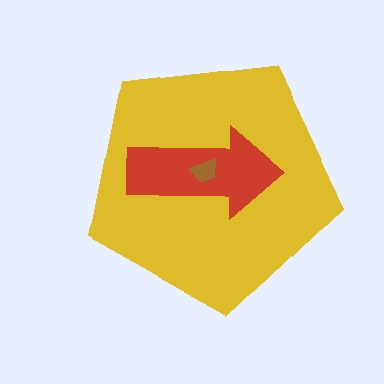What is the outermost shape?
The yellow pentagon.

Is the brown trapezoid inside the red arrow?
Yes.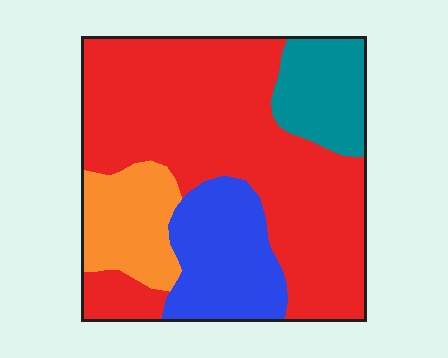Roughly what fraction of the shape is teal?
Teal takes up about one eighth (1/8) of the shape.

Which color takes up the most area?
Red, at roughly 60%.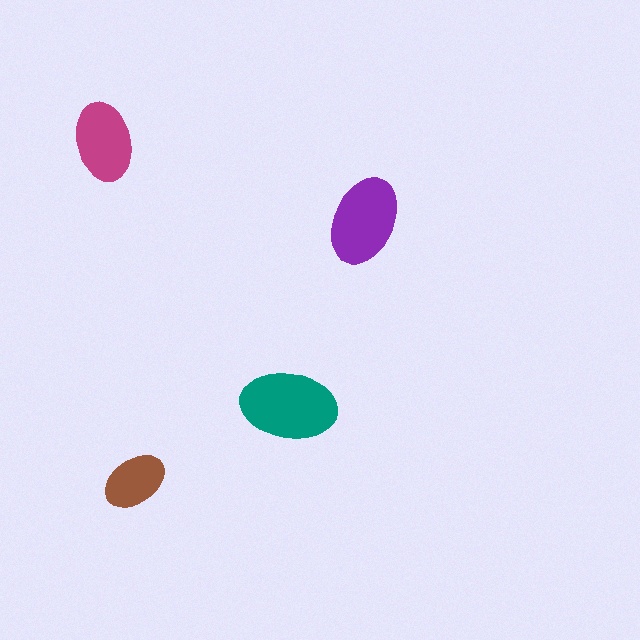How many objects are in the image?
There are 4 objects in the image.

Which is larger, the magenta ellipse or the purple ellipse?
The purple one.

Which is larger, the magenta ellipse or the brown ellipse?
The magenta one.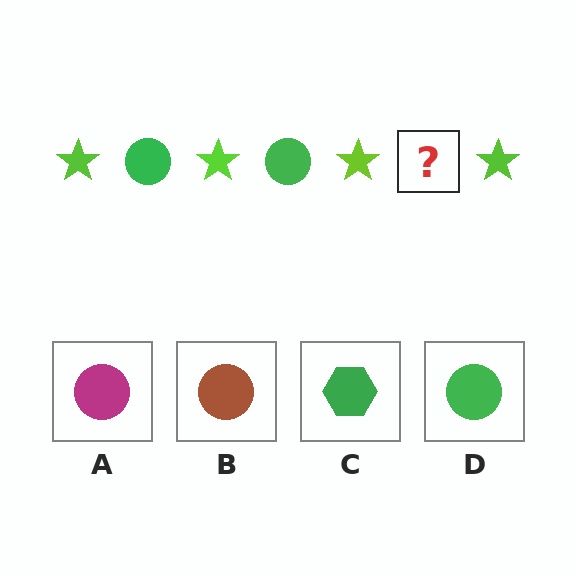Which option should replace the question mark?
Option D.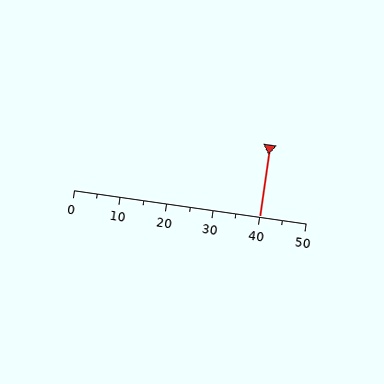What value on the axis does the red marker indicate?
The marker indicates approximately 40.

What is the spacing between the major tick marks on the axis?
The major ticks are spaced 10 apart.